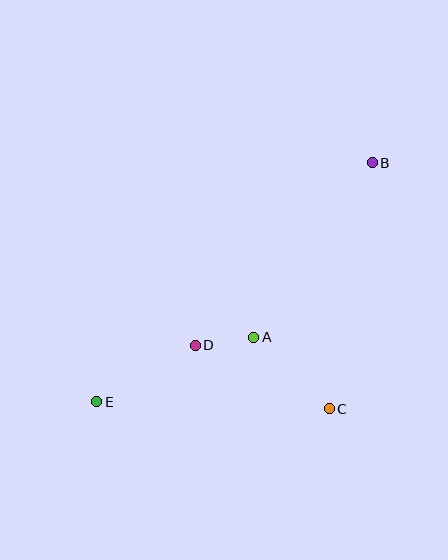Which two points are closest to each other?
Points A and D are closest to each other.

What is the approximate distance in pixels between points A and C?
The distance between A and C is approximately 104 pixels.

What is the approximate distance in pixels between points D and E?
The distance between D and E is approximately 114 pixels.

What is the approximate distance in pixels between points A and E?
The distance between A and E is approximately 170 pixels.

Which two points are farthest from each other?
Points B and E are farthest from each other.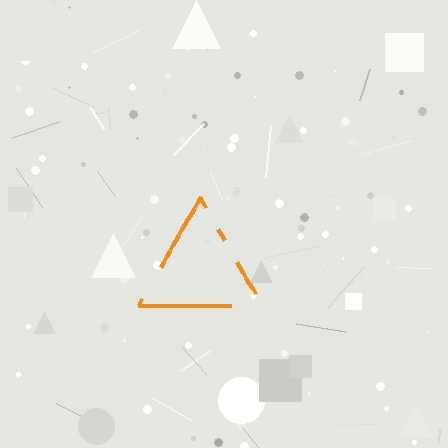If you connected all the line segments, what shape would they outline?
They would outline a triangle.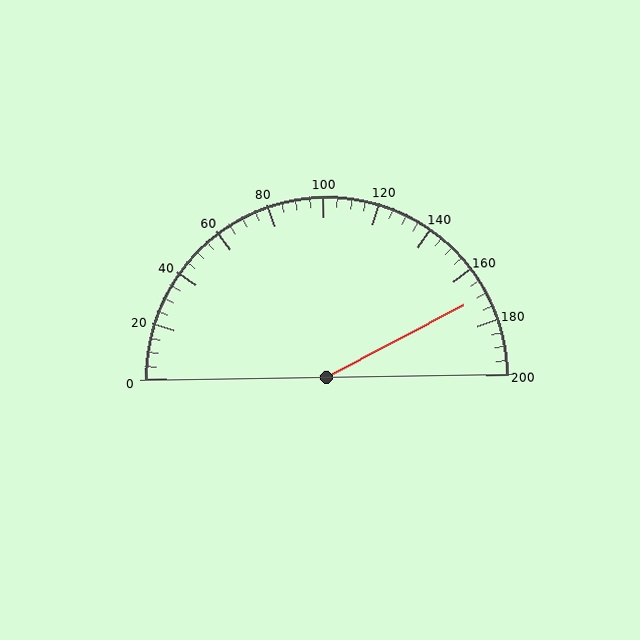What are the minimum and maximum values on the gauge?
The gauge ranges from 0 to 200.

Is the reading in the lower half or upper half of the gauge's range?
The reading is in the upper half of the range (0 to 200).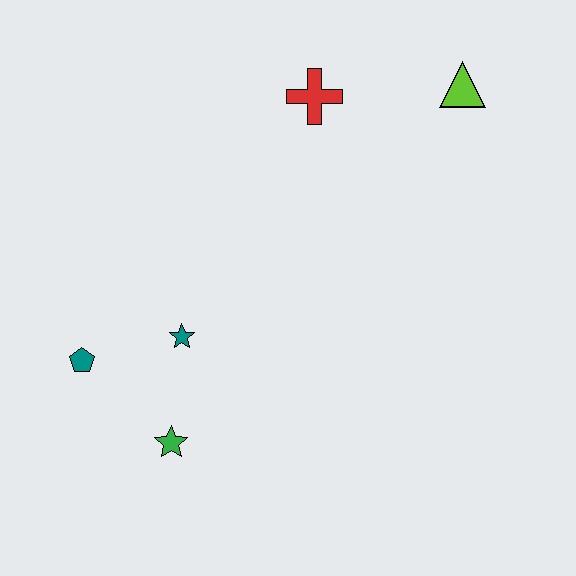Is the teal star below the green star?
No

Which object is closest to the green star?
The teal star is closest to the green star.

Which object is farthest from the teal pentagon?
The lime triangle is farthest from the teal pentagon.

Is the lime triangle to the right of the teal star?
Yes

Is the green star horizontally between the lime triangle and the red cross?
No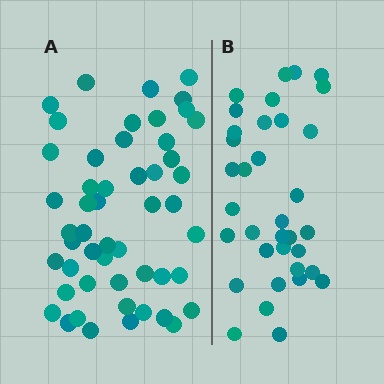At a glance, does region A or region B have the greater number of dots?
Region A (the left region) has more dots.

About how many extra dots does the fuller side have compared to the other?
Region A has approximately 15 more dots than region B.